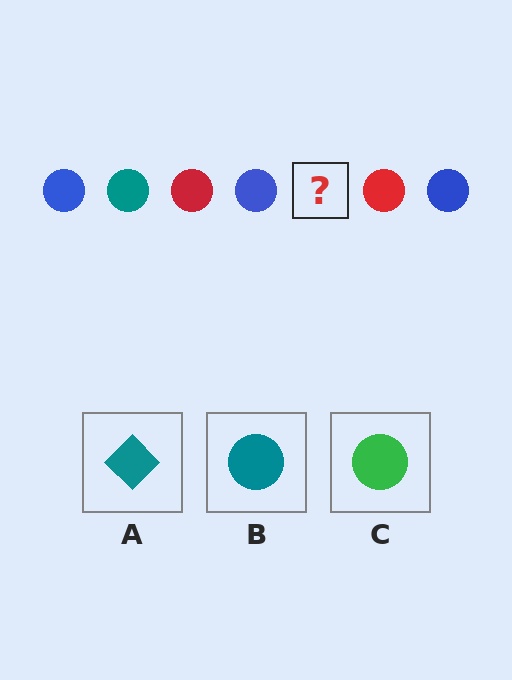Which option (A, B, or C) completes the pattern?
B.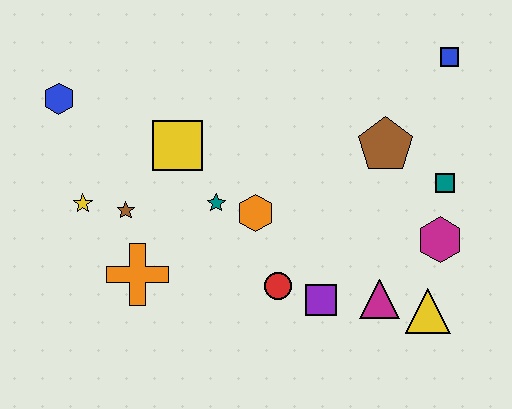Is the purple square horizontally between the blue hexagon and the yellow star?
No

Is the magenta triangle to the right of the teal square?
No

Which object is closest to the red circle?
The purple square is closest to the red circle.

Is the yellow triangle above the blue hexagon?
No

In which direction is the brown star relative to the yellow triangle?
The brown star is to the left of the yellow triangle.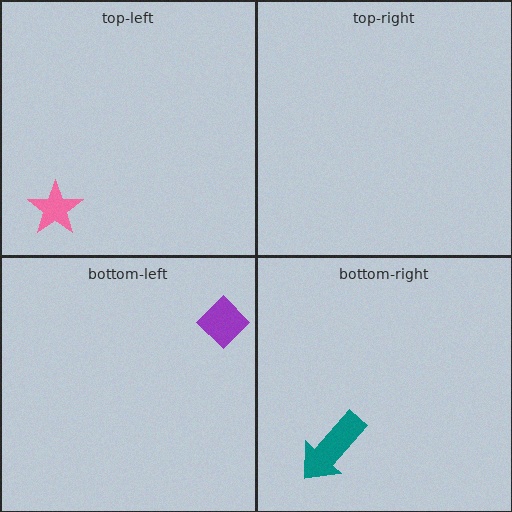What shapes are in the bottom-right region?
The teal arrow.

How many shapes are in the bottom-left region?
1.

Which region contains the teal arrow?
The bottom-right region.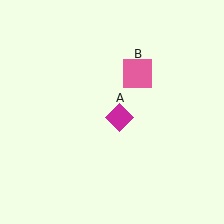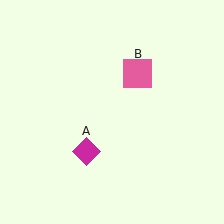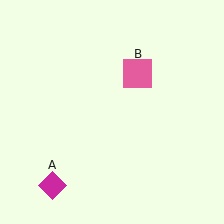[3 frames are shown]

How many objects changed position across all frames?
1 object changed position: magenta diamond (object A).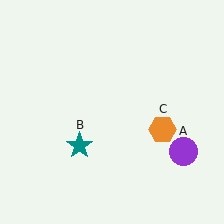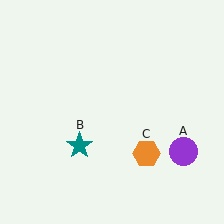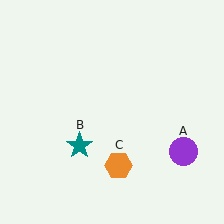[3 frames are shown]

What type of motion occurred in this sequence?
The orange hexagon (object C) rotated clockwise around the center of the scene.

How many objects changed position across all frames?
1 object changed position: orange hexagon (object C).